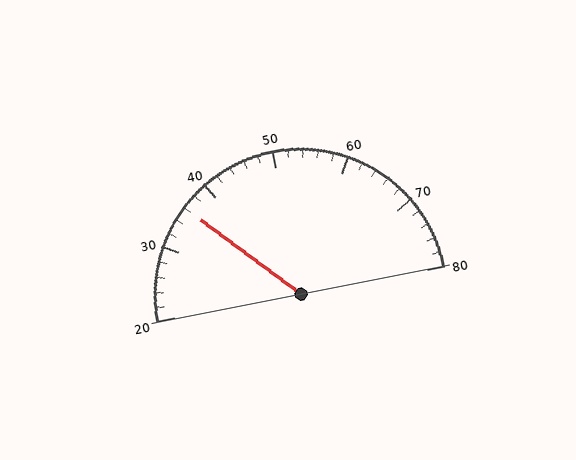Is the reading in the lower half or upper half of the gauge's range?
The reading is in the lower half of the range (20 to 80).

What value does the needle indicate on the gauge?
The needle indicates approximately 36.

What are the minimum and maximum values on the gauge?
The gauge ranges from 20 to 80.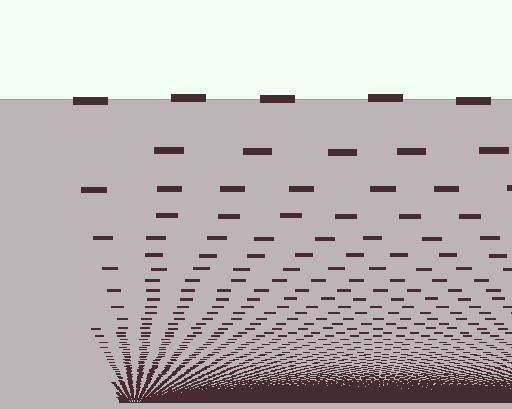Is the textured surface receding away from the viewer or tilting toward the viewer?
The surface appears to tilt toward the viewer. Texture elements get larger and sparser toward the top.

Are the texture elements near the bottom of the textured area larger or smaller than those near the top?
Smaller. The gradient is inverted — elements near the bottom are smaller and denser.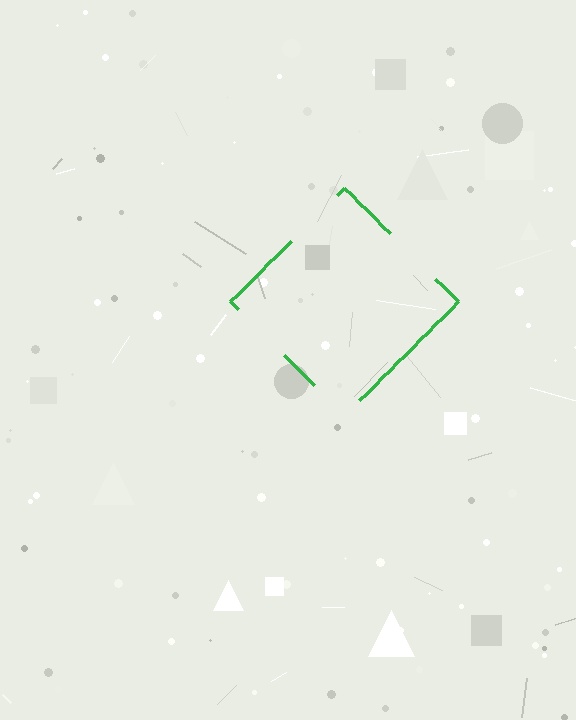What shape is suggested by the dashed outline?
The dashed outline suggests a diamond.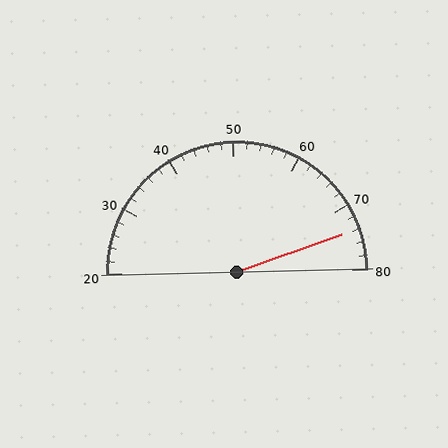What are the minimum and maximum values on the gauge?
The gauge ranges from 20 to 80.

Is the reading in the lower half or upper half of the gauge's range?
The reading is in the upper half of the range (20 to 80).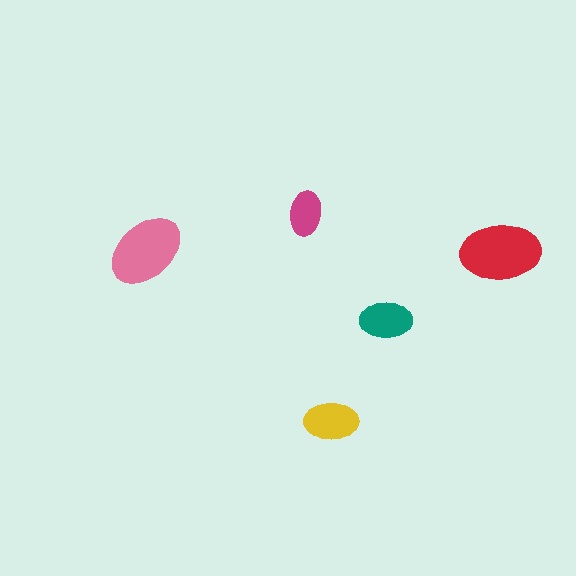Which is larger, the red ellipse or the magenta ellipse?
The red one.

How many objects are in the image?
There are 5 objects in the image.